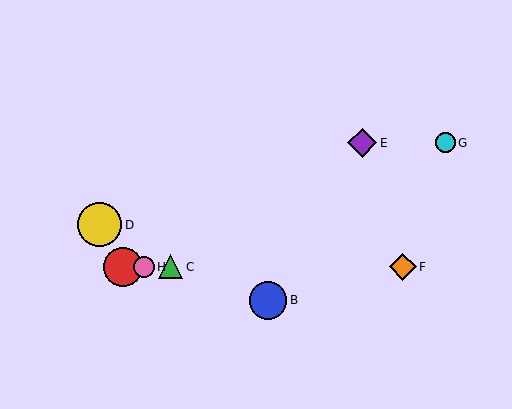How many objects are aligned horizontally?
4 objects (A, C, F, H) are aligned horizontally.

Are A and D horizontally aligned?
No, A is at y≈267 and D is at y≈225.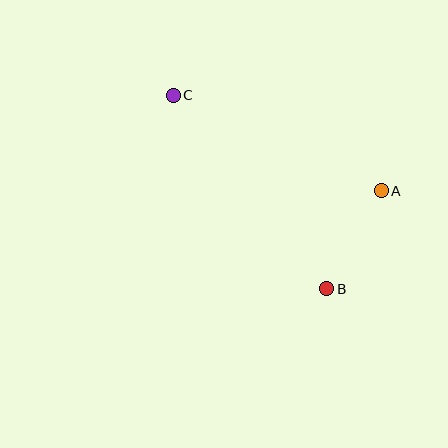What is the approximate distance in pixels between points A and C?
The distance between A and C is approximately 229 pixels.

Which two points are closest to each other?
Points A and B are closest to each other.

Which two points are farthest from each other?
Points B and C are farthest from each other.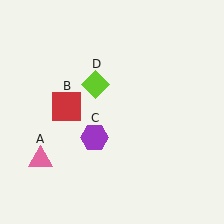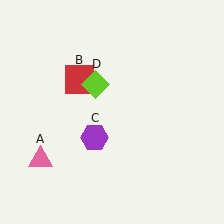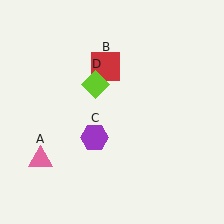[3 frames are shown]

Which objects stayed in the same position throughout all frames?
Pink triangle (object A) and purple hexagon (object C) and lime diamond (object D) remained stationary.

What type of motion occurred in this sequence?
The red square (object B) rotated clockwise around the center of the scene.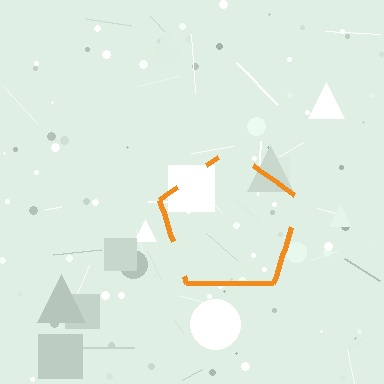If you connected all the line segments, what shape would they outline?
They would outline a pentagon.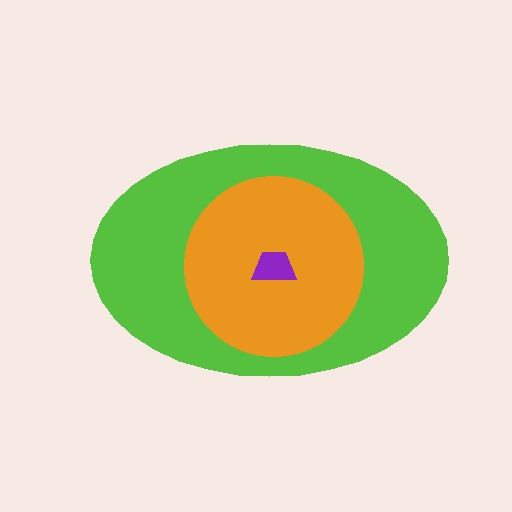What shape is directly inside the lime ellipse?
The orange circle.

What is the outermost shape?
The lime ellipse.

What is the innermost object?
The purple trapezoid.